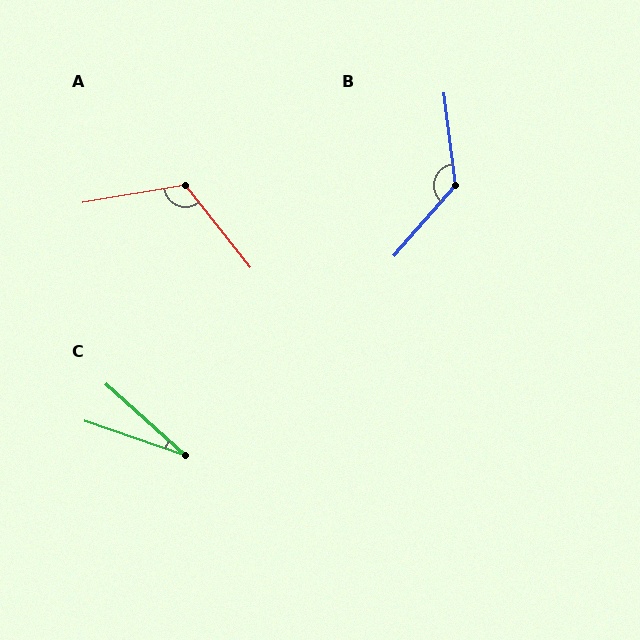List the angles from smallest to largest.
C (23°), A (119°), B (132°).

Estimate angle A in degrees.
Approximately 119 degrees.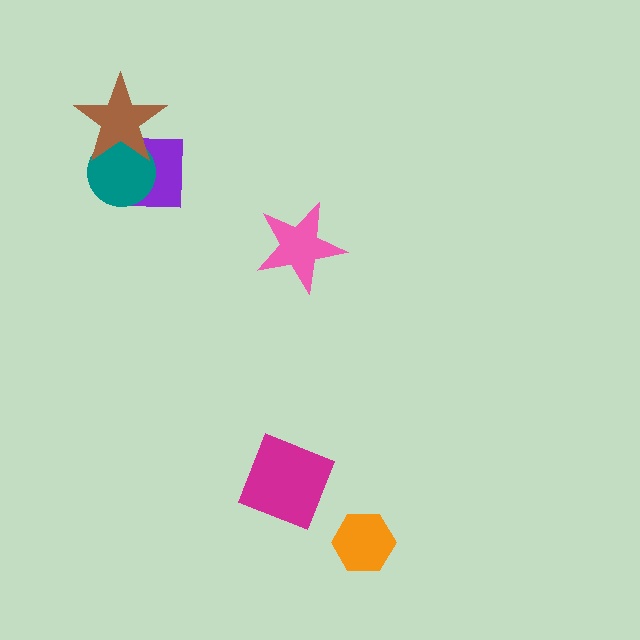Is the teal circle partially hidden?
Yes, it is partially covered by another shape.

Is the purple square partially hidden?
Yes, it is partially covered by another shape.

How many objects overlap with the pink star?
0 objects overlap with the pink star.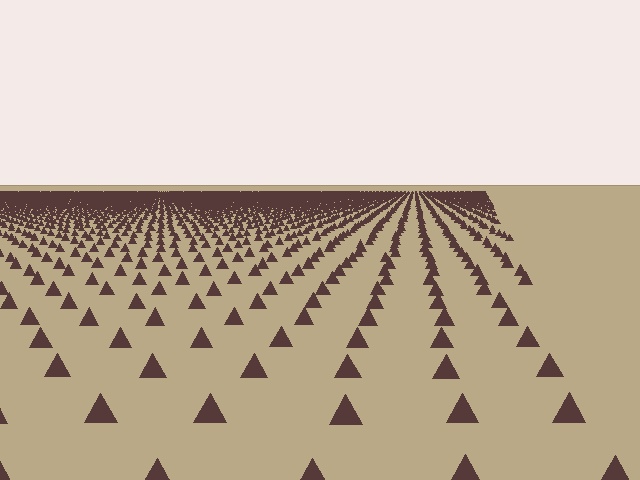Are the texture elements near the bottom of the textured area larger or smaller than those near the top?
Larger. Near the bottom, elements are closer to the viewer and appear at a bigger on-screen size.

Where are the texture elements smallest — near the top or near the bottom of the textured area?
Near the top.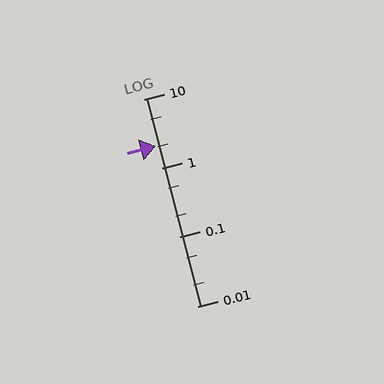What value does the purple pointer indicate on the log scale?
The pointer indicates approximately 2.1.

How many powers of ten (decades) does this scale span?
The scale spans 3 decades, from 0.01 to 10.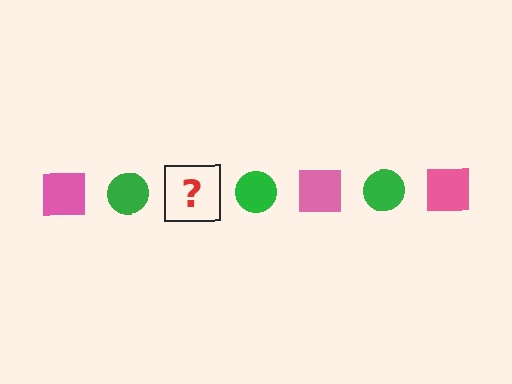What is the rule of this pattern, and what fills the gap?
The rule is that the pattern alternates between pink square and green circle. The gap should be filled with a pink square.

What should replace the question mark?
The question mark should be replaced with a pink square.